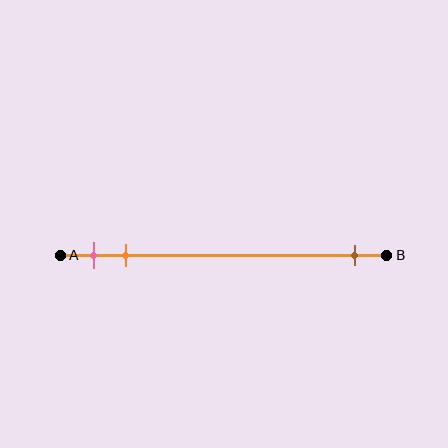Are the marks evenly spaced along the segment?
No, the marks are not evenly spaced.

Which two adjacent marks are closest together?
The pink and orange marks are the closest adjacent pair.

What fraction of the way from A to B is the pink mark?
The pink mark is approximately 10% (0.1) of the way from A to B.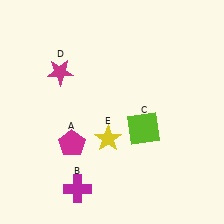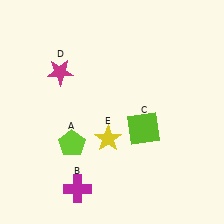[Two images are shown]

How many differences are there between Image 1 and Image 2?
There is 1 difference between the two images.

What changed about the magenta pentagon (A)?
In Image 1, A is magenta. In Image 2, it changed to lime.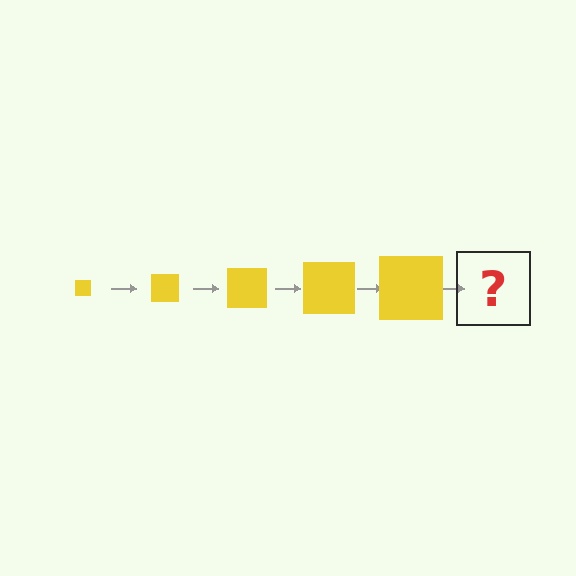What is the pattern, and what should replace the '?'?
The pattern is that the square gets progressively larger each step. The '?' should be a yellow square, larger than the previous one.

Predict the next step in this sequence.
The next step is a yellow square, larger than the previous one.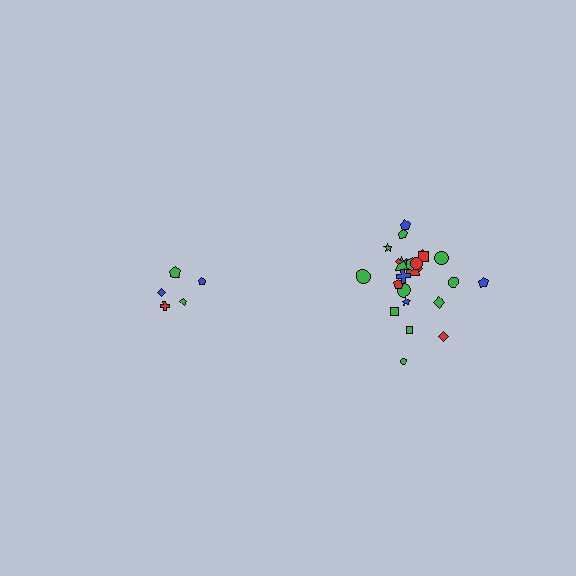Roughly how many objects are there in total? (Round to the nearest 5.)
Roughly 30 objects in total.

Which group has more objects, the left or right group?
The right group.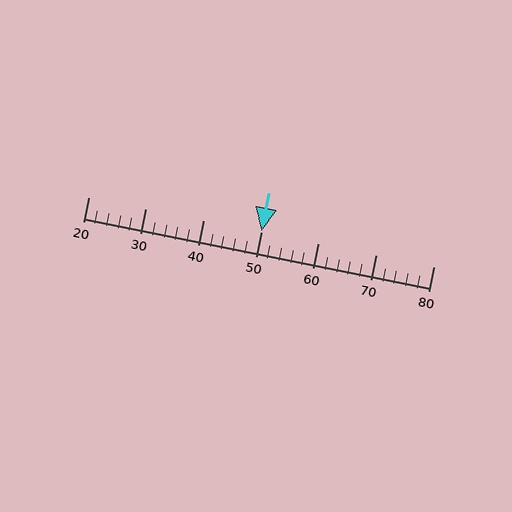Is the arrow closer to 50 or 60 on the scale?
The arrow is closer to 50.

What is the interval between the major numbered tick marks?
The major tick marks are spaced 10 units apart.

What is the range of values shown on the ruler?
The ruler shows values from 20 to 80.